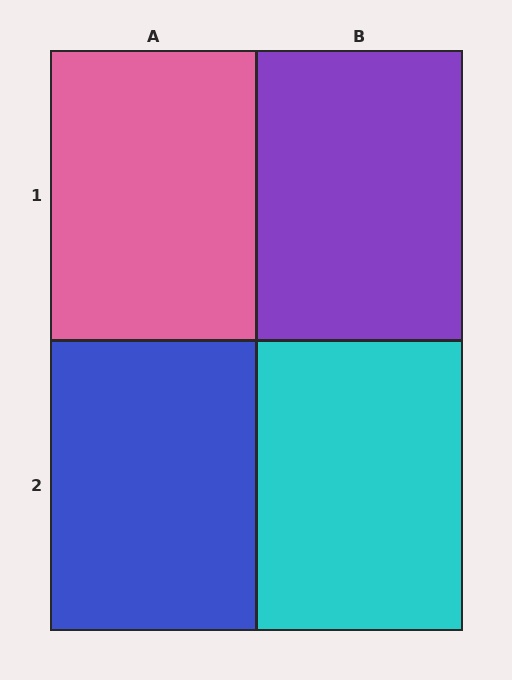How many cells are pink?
1 cell is pink.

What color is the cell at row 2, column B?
Cyan.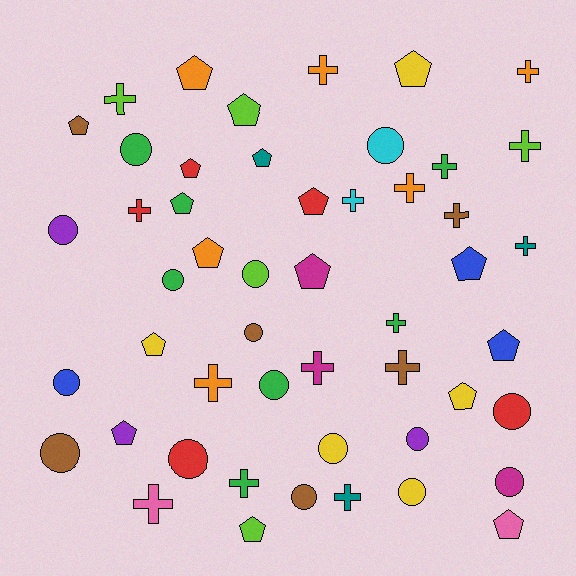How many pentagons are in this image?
There are 17 pentagons.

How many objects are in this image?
There are 50 objects.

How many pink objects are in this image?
There are 2 pink objects.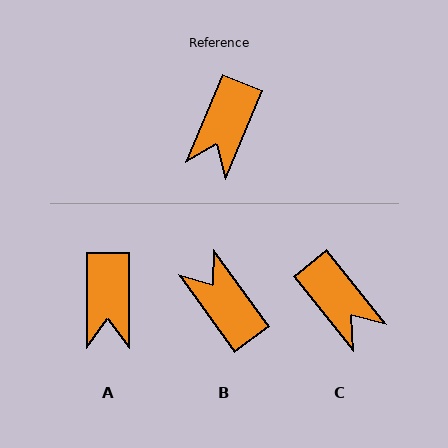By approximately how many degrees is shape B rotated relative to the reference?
Approximately 121 degrees clockwise.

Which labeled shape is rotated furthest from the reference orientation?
B, about 121 degrees away.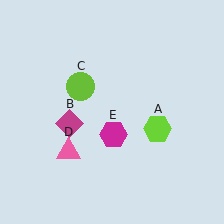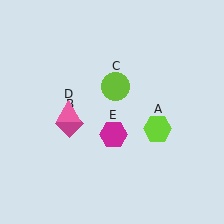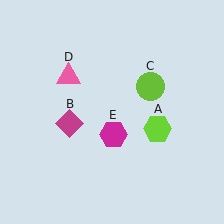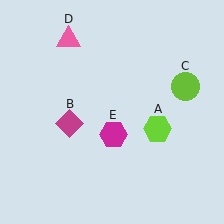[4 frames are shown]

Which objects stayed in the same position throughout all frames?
Lime hexagon (object A) and magenta diamond (object B) and magenta hexagon (object E) remained stationary.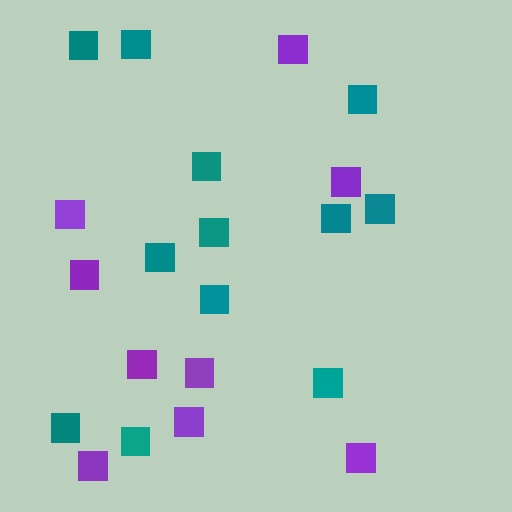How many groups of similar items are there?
There are 2 groups: one group of teal squares (12) and one group of purple squares (9).